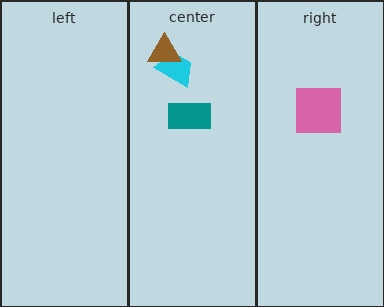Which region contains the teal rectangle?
The center region.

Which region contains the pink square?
The right region.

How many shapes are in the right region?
1.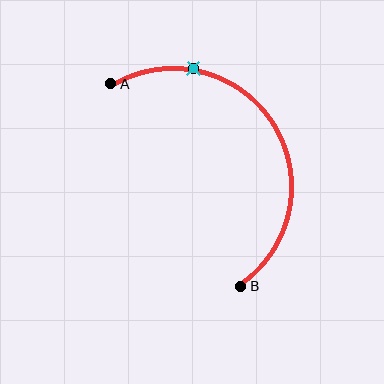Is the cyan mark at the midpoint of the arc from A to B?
No. The cyan mark lies on the arc but is closer to endpoint A. The arc midpoint would be at the point on the curve equidistant along the arc from both A and B.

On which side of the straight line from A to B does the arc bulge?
The arc bulges to the right of the straight line connecting A and B.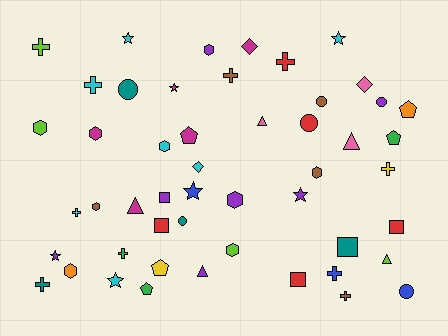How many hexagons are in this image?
There are 9 hexagons.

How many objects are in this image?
There are 50 objects.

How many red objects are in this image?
There are 5 red objects.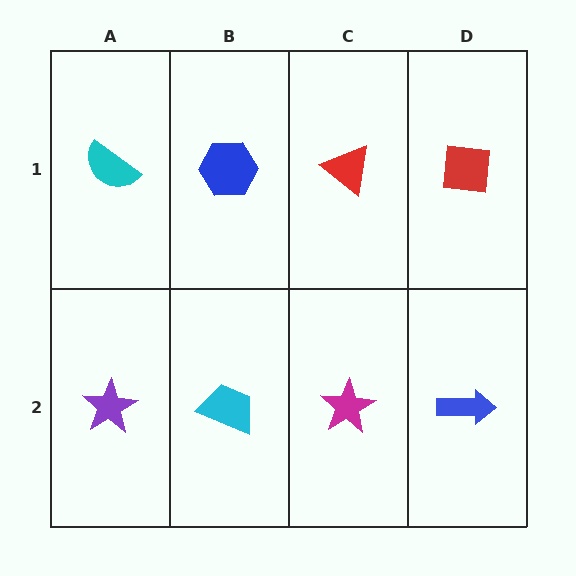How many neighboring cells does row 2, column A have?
2.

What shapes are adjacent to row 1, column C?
A magenta star (row 2, column C), a blue hexagon (row 1, column B), a red square (row 1, column D).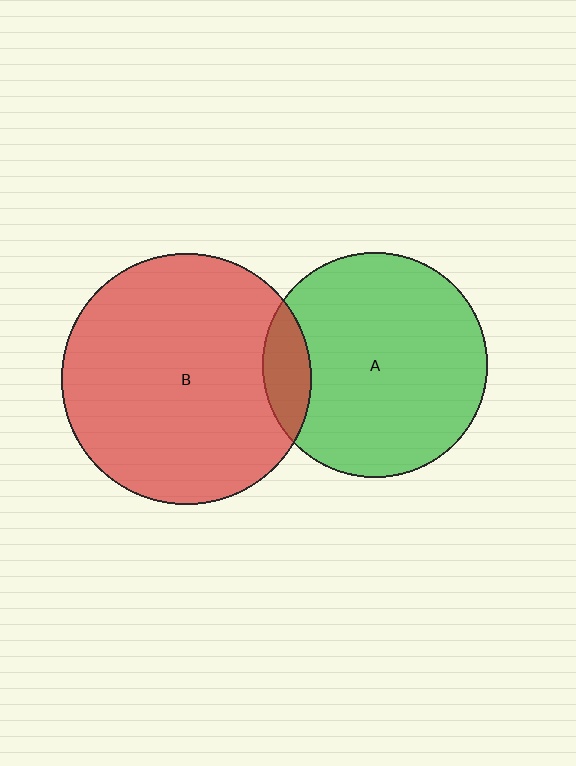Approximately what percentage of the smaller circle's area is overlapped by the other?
Approximately 10%.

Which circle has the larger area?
Circle B (red).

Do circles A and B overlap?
Yes.